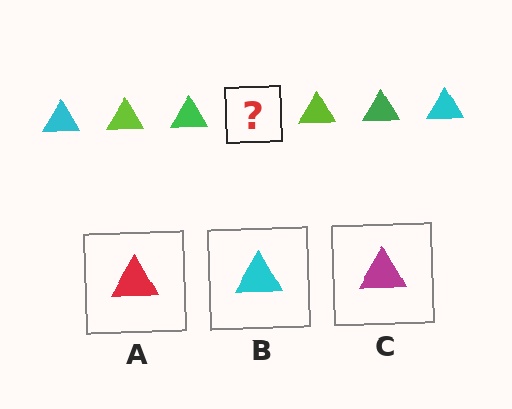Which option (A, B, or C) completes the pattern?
B.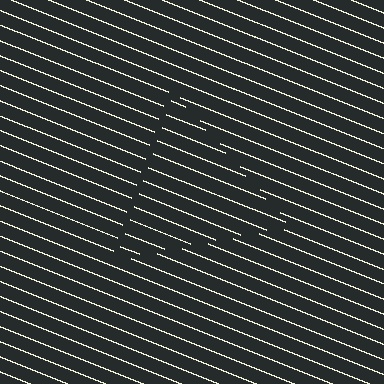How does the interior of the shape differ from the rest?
The interior of the shape contains the same grating, shifted by half a period — the contour is defined by the phase discontinuity where line-ends from the inner and outer gratings abut.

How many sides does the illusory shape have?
3 sides — the line-ends trace a triangle.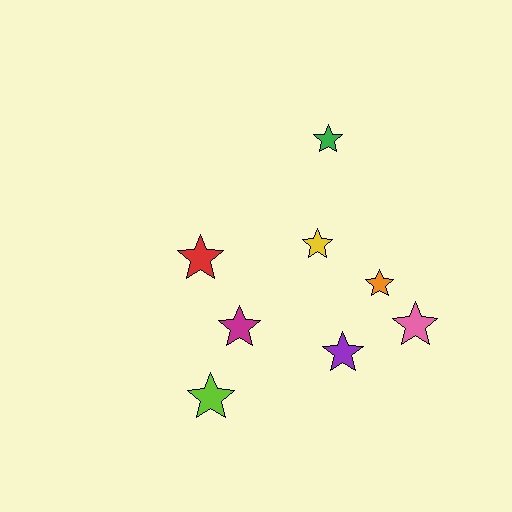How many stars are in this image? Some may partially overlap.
There are 8 stars.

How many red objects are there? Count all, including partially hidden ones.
There is 1 red object.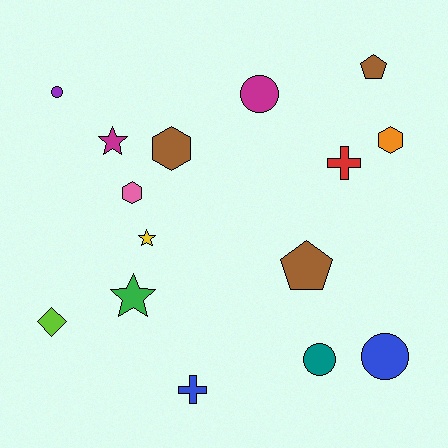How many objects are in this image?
There are 15 objects.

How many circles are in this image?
There are 4 circles.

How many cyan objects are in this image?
There are no cyan objects.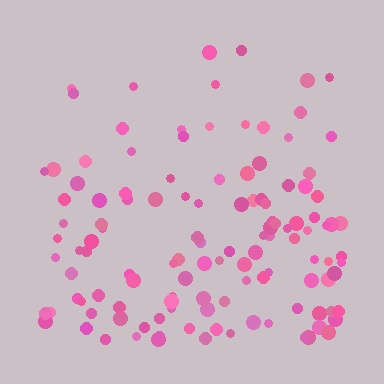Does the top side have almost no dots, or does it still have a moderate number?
Still a moderate number, just noticeably fewer than the bottom.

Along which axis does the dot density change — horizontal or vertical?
Vertical.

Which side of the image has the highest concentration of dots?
The bottom.